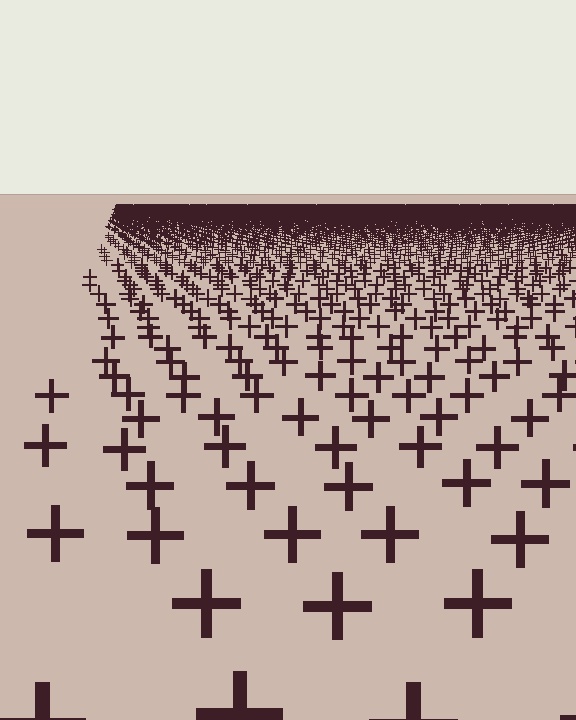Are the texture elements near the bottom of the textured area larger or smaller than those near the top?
Larger. Near the bottom, elements are closer to the viewer and appear at a bigger on-screen size.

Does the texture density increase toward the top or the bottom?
Density increases toward the top.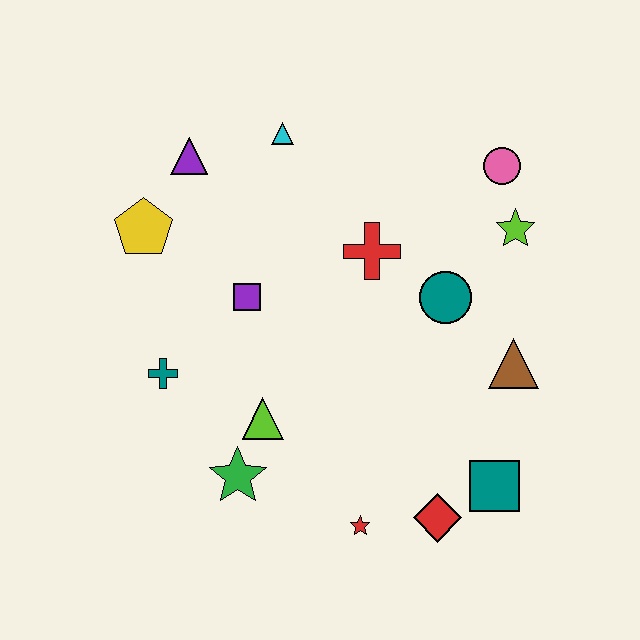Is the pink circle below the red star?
No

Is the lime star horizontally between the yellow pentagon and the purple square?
No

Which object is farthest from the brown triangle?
The yellow pentagon is farthest from the brown triangle.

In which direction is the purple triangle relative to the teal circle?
The purple triangle is to the left of the teal circle.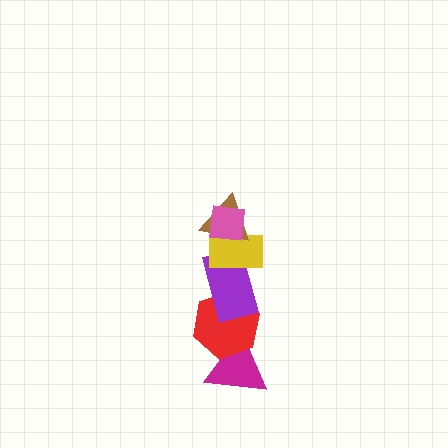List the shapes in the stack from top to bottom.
From top to bottom: the pink square, the brown triangle, the yellow rectangle, the purple rectangle, the red hexagon, the magenta triangle.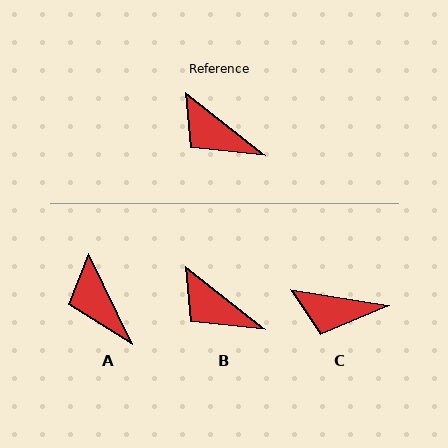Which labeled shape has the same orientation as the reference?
B.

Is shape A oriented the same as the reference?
No, it is off by about 27 degrees.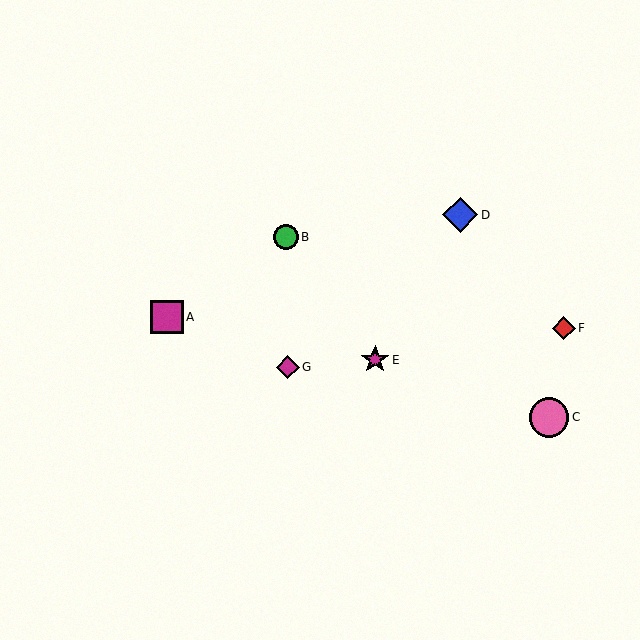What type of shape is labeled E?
Shape E is a magenta star.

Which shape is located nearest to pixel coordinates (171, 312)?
The magenta square (labeled A) at (167, 317) is nearest to that location.